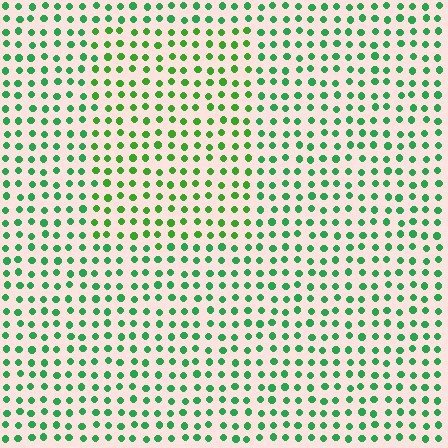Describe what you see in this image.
The image is filled with small green elements in a uniform arrangement. A rectangle-shaped region is visible where the elements are tinted to a slightly different hue, forming a subtle color boundary.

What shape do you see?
I see a rectangle.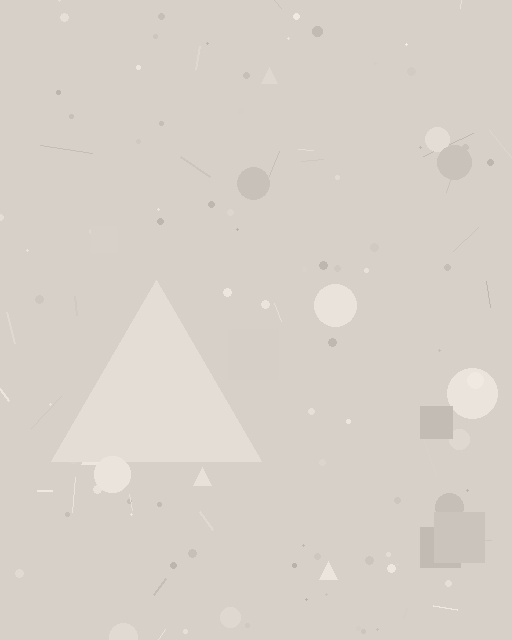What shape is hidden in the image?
A triangle is hidden in the image.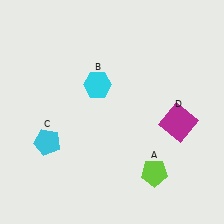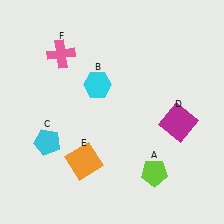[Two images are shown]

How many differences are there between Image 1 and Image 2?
There are 2 differences between the two images.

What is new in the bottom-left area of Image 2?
An orange square (E) was added in the bottom-left area of Image 2.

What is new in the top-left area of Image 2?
A pink cross (F) was added in the top-left area of Image 2.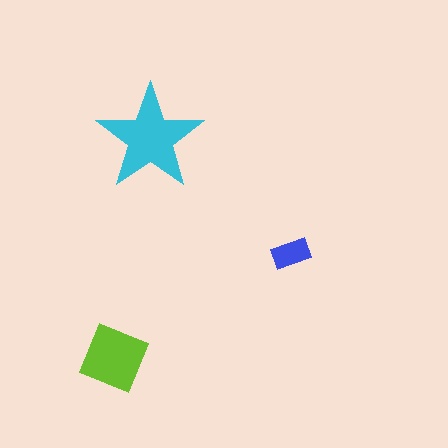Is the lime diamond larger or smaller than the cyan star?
Smaller.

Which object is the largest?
The cyan star.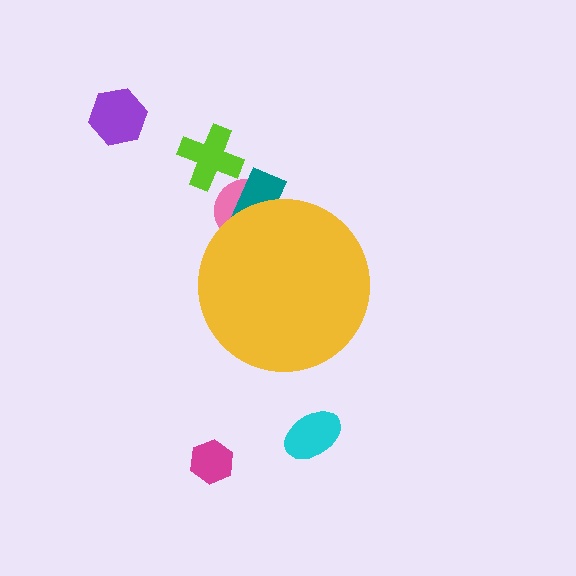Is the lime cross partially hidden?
No, the lime cross is fully visible.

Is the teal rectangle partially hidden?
Yes, the teal rectangle is partially hidden behind the yellow circle.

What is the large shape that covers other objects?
A yellow circle.